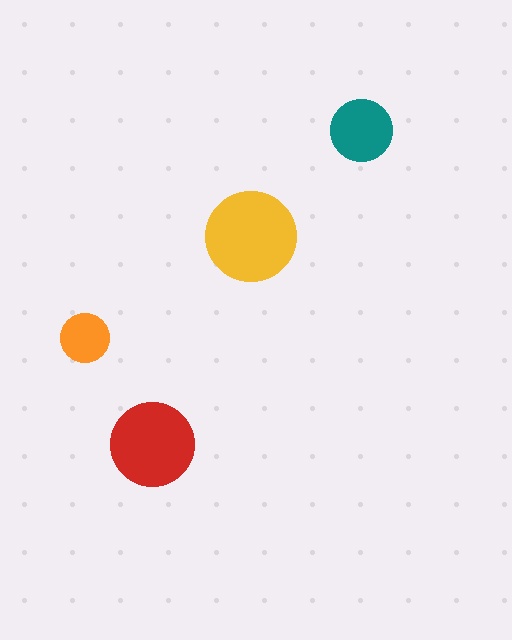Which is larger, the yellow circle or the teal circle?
The yellow one.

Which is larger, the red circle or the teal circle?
The red one.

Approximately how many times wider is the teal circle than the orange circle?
About 1.5 times wider.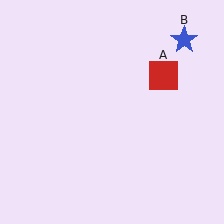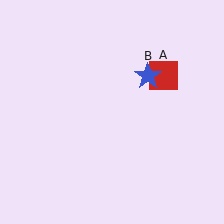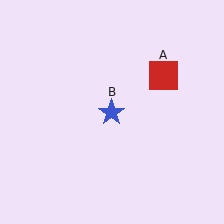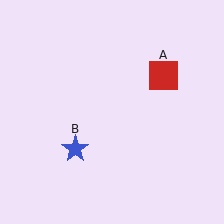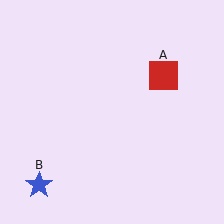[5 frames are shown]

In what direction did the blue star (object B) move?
The blue star (object B) moved down and to the left.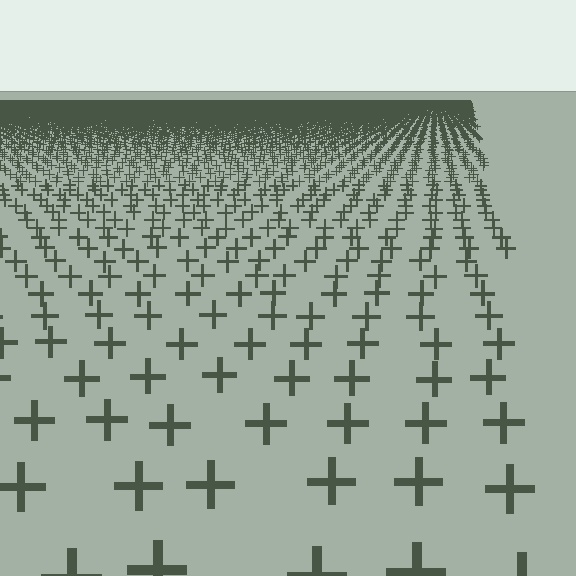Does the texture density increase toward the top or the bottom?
Density increases toward the top.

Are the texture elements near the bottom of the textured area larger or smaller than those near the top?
Larger. Near the bottom, elements are closer to the viewer and appear at a bigger on-screen size.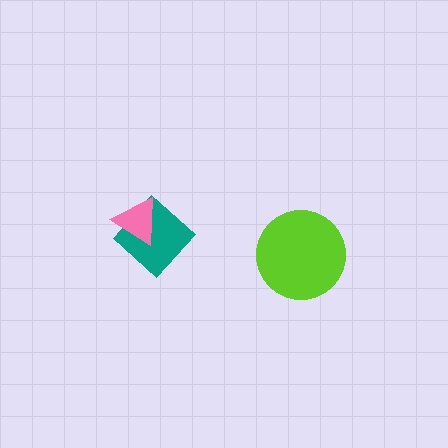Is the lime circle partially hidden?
No, no other shape covers it.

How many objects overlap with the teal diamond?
1 object overlaps with the teal diamond.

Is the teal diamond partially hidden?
Yes, it is partially covered by another shape.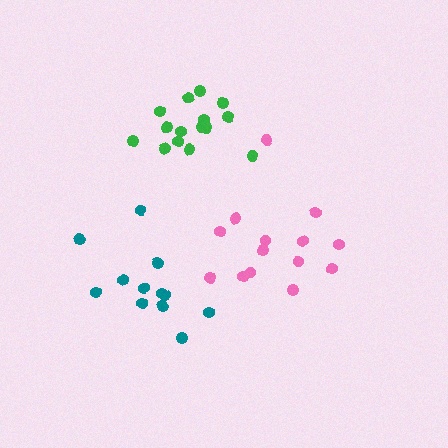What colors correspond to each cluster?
The clusters are colored: pink, green, teal.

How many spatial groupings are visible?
There are 3 spatial groupings.